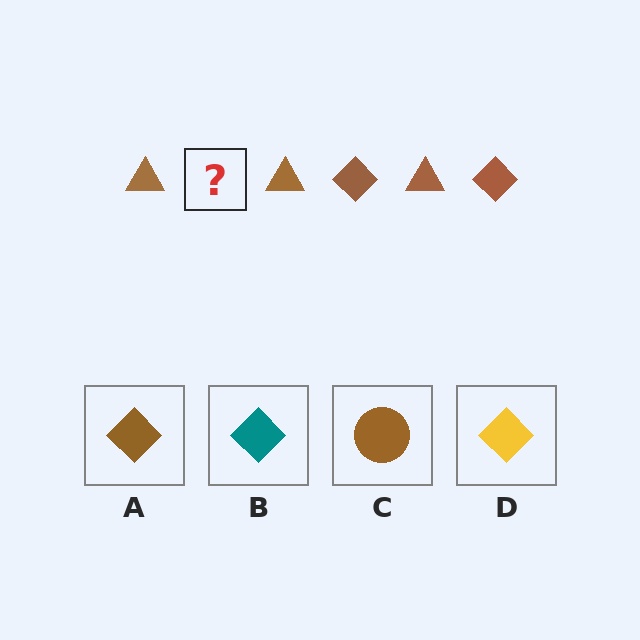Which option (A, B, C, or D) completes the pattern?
A.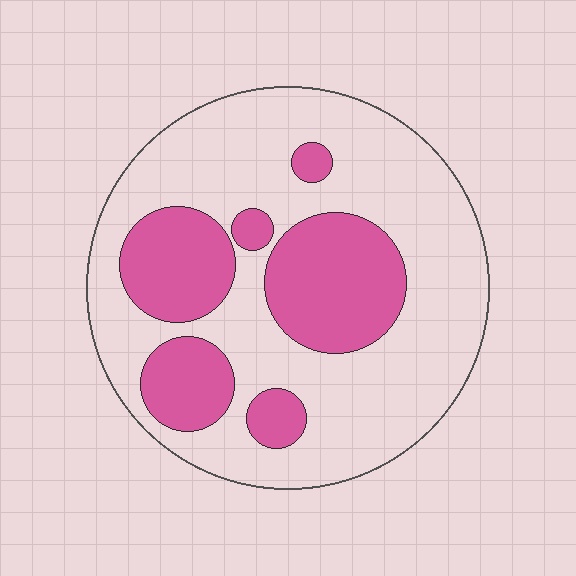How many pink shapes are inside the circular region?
6.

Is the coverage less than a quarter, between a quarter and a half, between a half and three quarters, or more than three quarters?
Between a quarter and a half.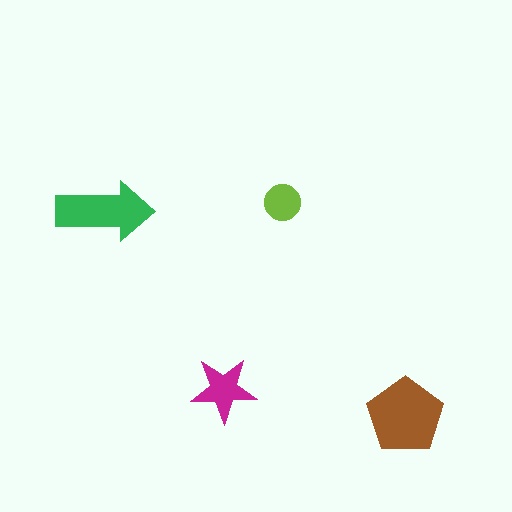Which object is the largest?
The brown pentagon.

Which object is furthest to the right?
The brown pentagon is rightmost.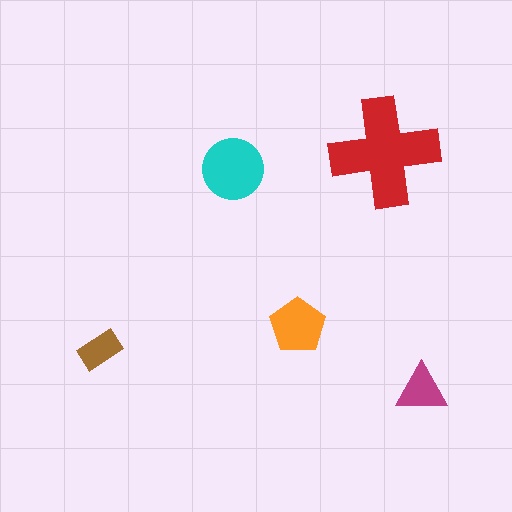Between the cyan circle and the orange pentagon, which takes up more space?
The cyan circle.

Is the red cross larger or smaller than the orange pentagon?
Larger.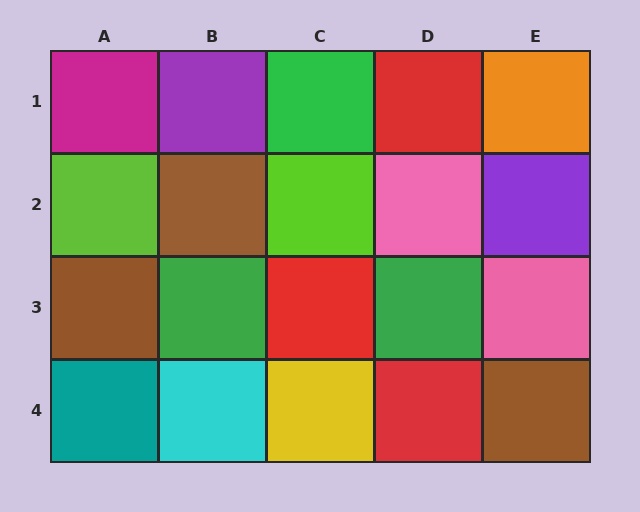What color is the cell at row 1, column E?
Orange.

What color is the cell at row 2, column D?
Pink.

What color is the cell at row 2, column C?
Lime.